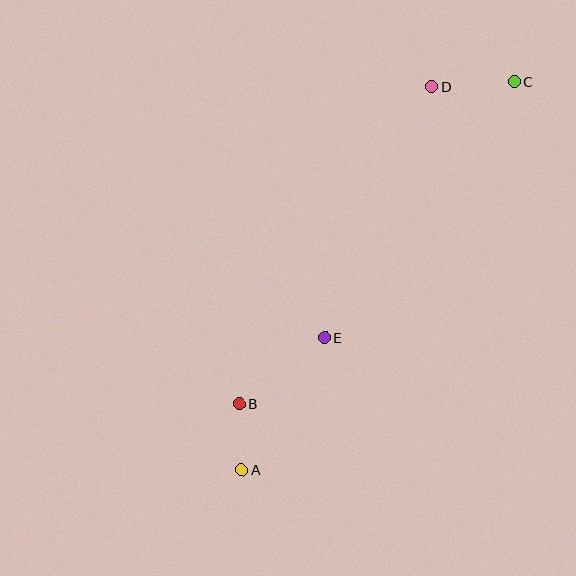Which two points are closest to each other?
Points A and B are closest to each other.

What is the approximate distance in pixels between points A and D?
The distance between A and D is approximately 428 pixels.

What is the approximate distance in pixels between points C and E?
The distance between C and E is approximately 319 pixels.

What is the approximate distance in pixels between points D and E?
The distance between D and E is approximately 274 pixels.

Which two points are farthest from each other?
Points A and C are farthest from each other.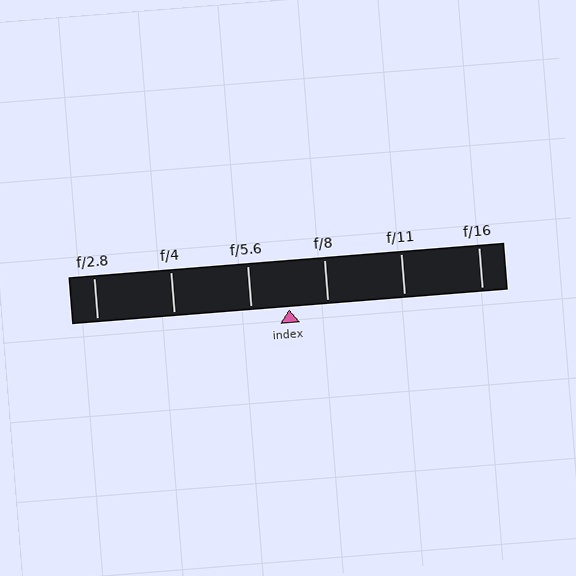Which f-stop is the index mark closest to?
The index mark is closest to f/5.6.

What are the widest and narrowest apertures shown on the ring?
The widest aperture shown is f/2.8 and the narrowest is f/16.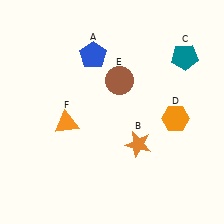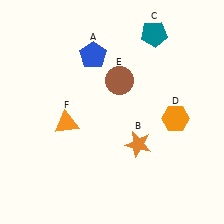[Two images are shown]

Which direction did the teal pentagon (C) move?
The teal pentagon (C) moved left.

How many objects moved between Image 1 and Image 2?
1 object moved between the two images.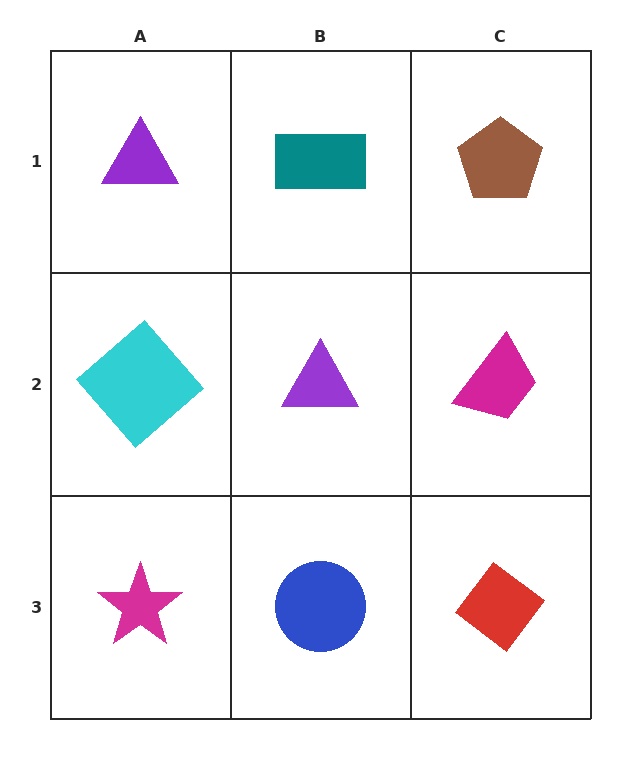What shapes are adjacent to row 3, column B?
A purple triangle (row 2, column B), a magenta star (row 3, column A), a red diamond (row 3, column C).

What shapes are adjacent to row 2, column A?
A purple triangle (row 1, column A), a magenta star (row 3, column A), a purple triangle (row 2, column B).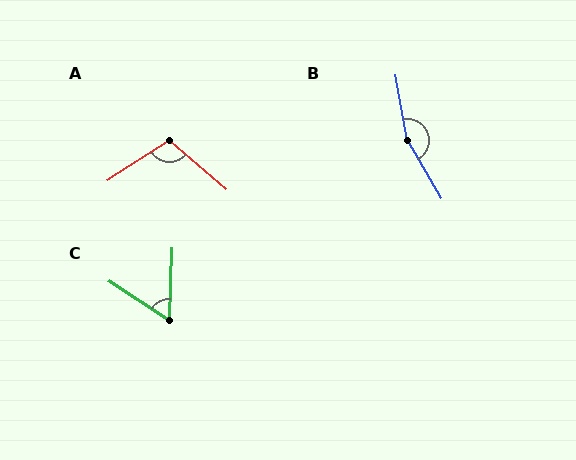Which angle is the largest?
B, at approximately 160 degrees.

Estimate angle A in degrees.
Approximately 107 degrees.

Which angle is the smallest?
C, at approximately 59 degrees.